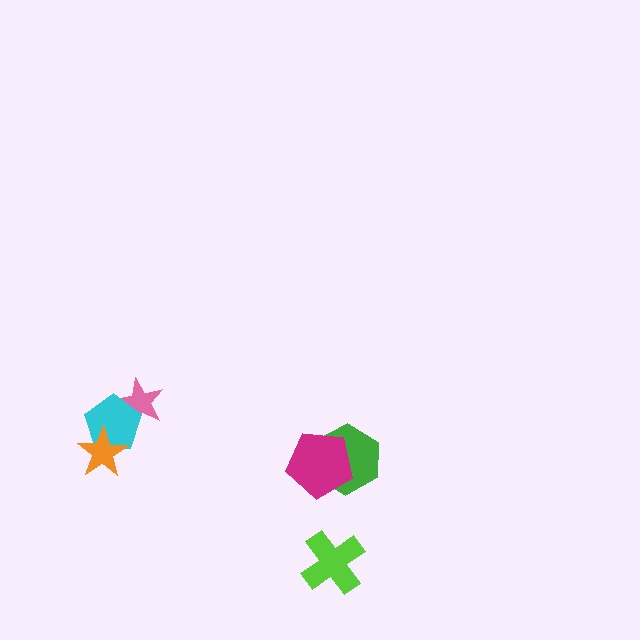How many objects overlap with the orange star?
1 object overlaps with the orange star.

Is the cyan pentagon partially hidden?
Yes, it is partially covered by another shape.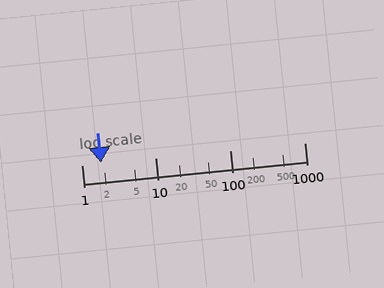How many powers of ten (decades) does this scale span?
The scale spans 3 decades, from 1 to 1000.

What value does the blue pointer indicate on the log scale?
The pointer indicates approximately 1.8.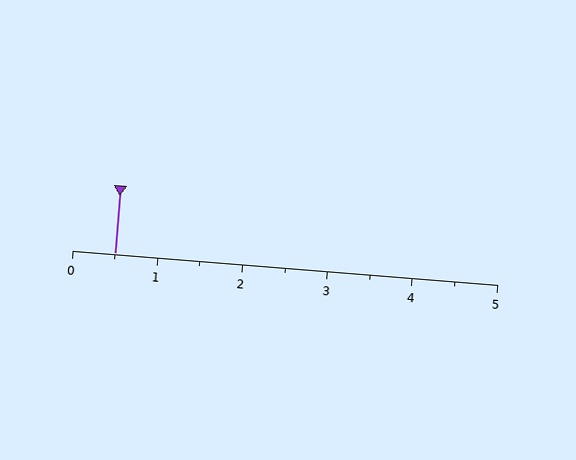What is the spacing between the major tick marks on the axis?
The major ticks are spaced 1 apart.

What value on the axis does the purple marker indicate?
The marker indicates approximately 0.5.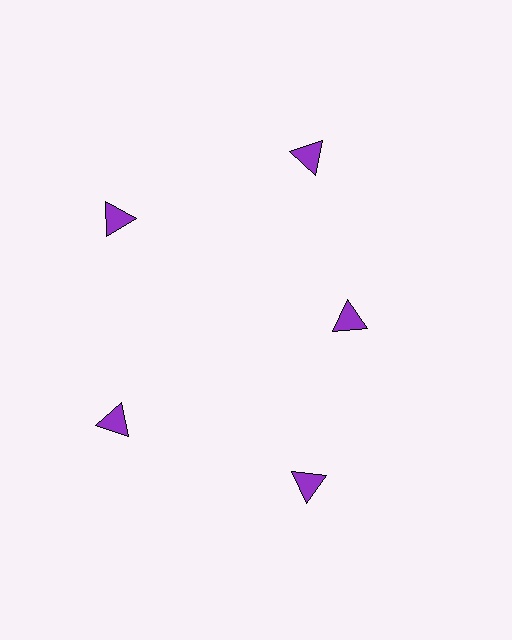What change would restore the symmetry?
The symmetry would be restored by moving it outward, back onto the ring so that all 5 triangles sit at equal angles and equal distance from the center.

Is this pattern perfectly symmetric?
No. The 5 purple triangles are arranged in a ring, but one element near the 3 o'clock position is pulled inward toward the center, breaking the 5-fold rotational symmetry.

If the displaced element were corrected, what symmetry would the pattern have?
It would have 5-fold rotational symmetry — the pattern would map onto itself every 72 degrees.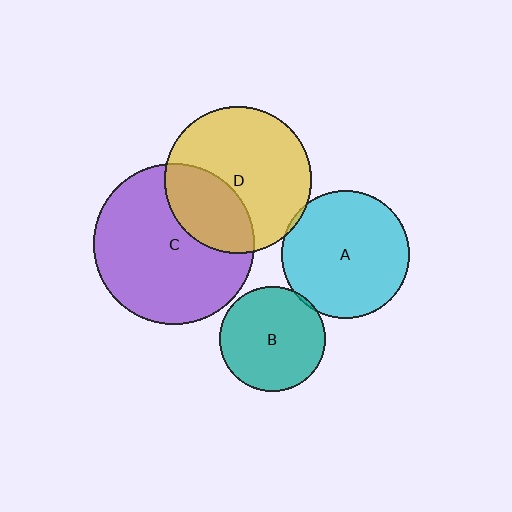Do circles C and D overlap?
Yes.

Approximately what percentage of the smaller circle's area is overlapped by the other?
Approximately 30%.